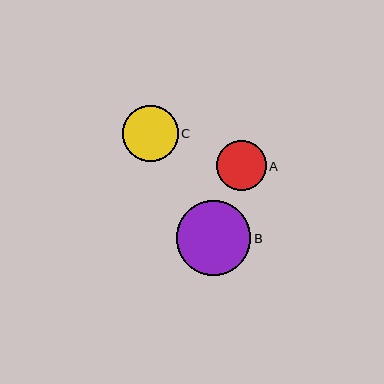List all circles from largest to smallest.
From largest to smallest: B, C, A.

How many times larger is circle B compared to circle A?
Circle B is approximately 1.5 times the size of circle A.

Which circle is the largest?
Circle B is the largest with a size of approximately 74 pixels.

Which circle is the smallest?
Circle A is the smallest with a size of approximately 49 pixels.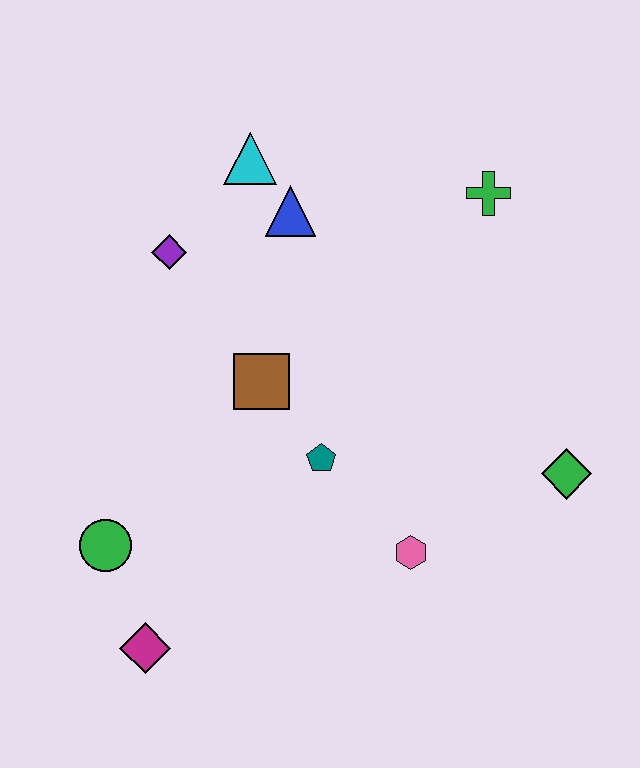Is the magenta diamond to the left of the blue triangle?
Yes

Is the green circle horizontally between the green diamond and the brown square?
No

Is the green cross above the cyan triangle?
No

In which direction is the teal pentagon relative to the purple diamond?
The teal pentagon is below the purple diamond.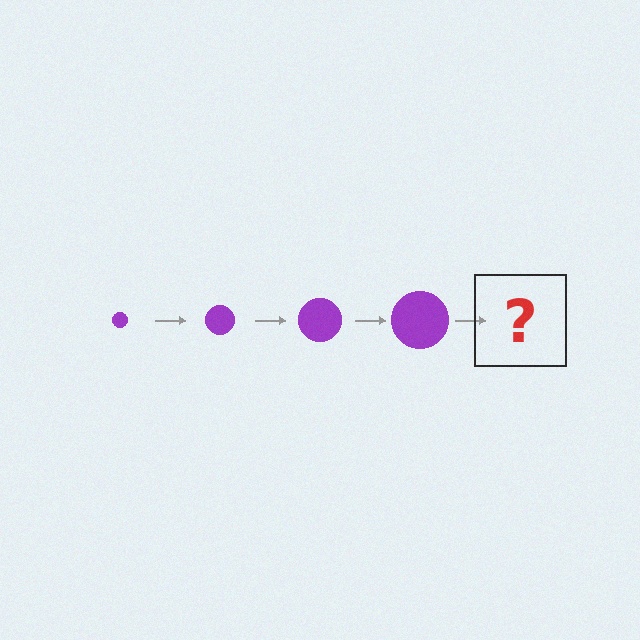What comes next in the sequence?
The next element should be a purple circle, larger than the previous one.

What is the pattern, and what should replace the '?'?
The pattern is that the circle gets progressively larger each step. The '?' should be a purple circle, larger than the previous one.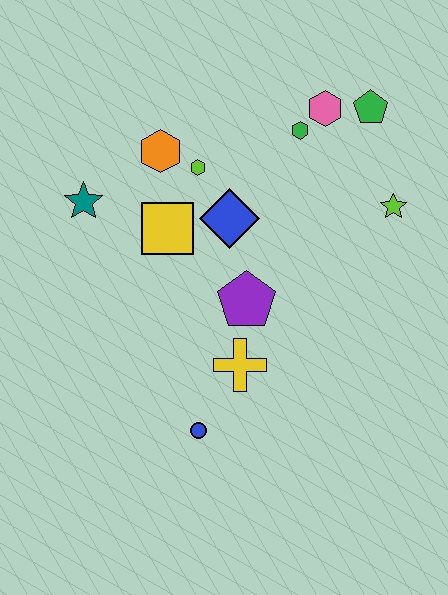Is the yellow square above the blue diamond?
No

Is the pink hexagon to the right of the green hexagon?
Yes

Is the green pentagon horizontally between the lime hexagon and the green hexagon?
No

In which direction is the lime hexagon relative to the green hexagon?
The lime hexagon is to the left of the green hexagon.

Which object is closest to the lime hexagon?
The orange hexagon is closest to the lime hexagon.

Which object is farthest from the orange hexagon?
The blue circle is farthest from the orange hexagon.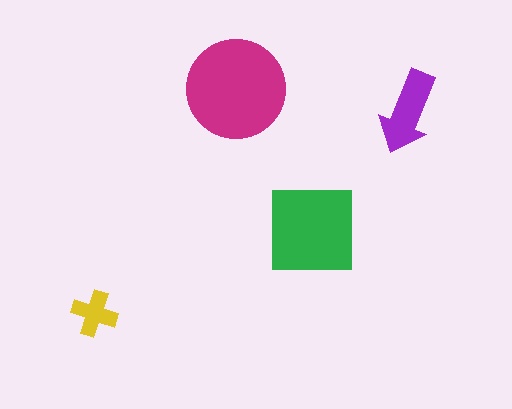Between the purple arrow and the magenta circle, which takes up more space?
The magenta circle.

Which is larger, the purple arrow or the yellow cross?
The purple arrow.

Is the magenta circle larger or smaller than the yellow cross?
Larger.